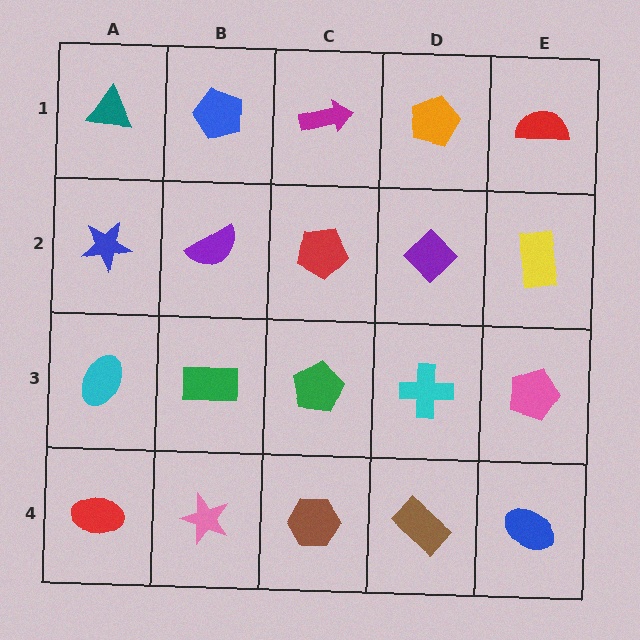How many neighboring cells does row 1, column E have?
2.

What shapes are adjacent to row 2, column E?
A red semicircle (row 1, column E), a pink pentagon (row 3, column E), a purple diamond (row 2, column D).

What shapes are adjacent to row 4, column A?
A cyan ellipse (row 3, column A), a pink star (row 4, column B).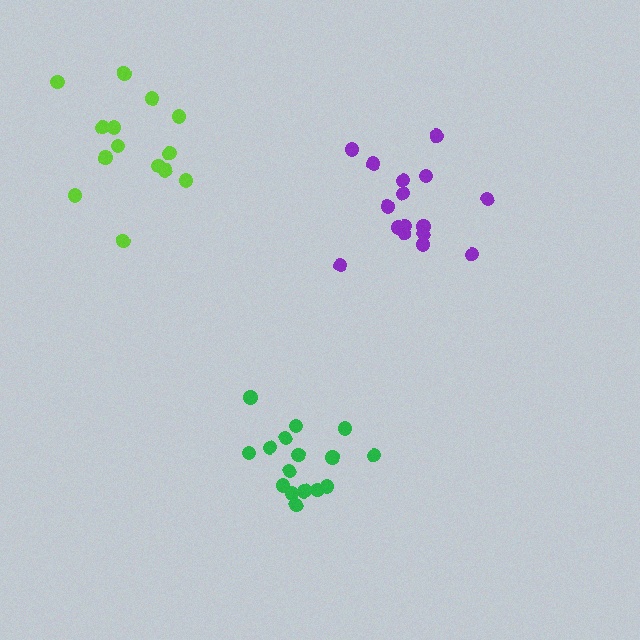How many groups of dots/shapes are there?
There are 3 groups.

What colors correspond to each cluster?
The clusters are colored: lime, purple, green.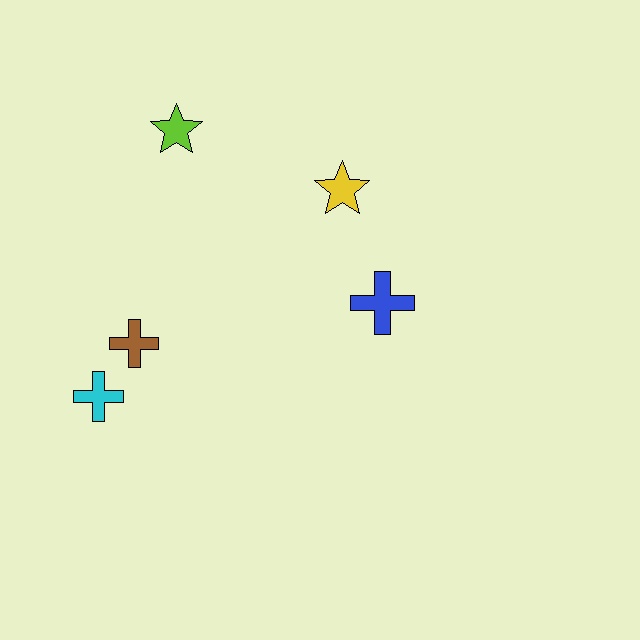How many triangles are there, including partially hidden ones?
There are no triangles.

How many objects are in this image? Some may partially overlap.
There are 5 objects.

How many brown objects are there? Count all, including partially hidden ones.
There is 1 brown object.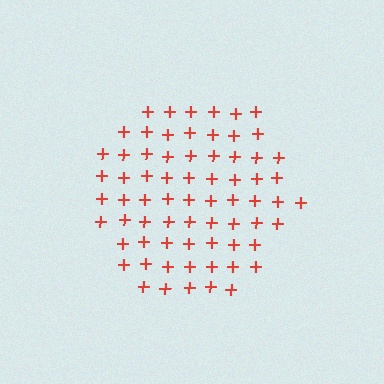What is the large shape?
The large shape is a hexagon.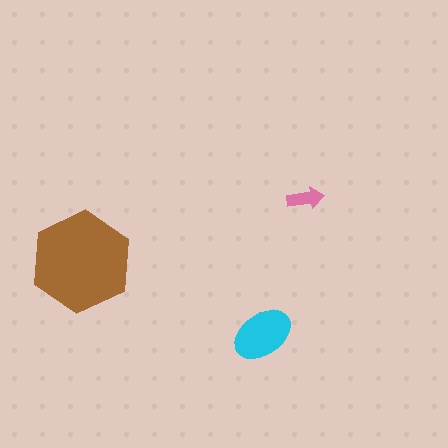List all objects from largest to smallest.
The brown hexagon, the cyan ellipse, the pink arrow.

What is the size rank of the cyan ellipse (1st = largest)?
2nd.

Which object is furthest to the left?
The brown hexagon is leftmost.